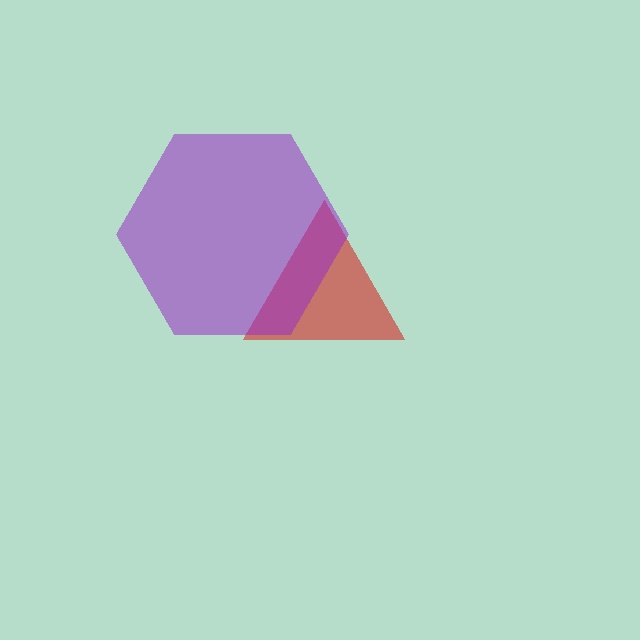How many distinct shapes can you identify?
There are 2 distinct shapes: a red triangle, a purple hexagon.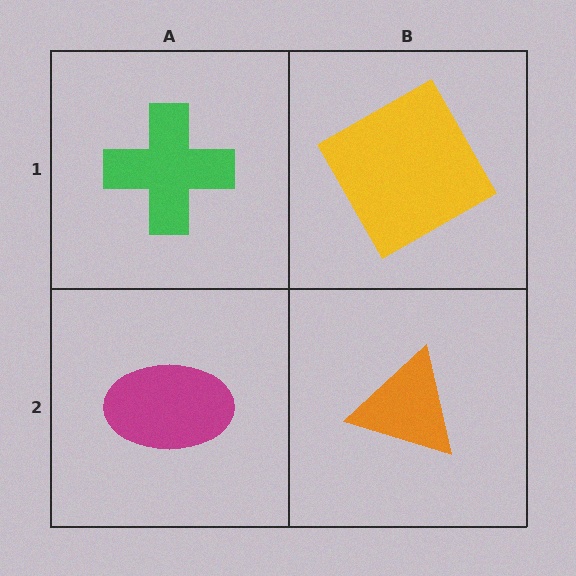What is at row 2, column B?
An orange triangle.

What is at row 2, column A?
A magenta ellipse.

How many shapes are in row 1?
2 shapes.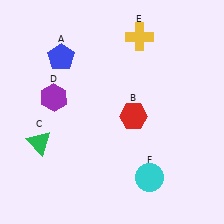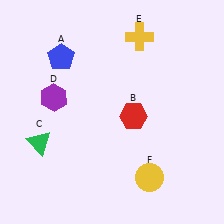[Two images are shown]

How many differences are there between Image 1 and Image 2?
There is 1 difference between the two images.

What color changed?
The circle (F) changed from cyan in Image 1 to yellow in Image 2.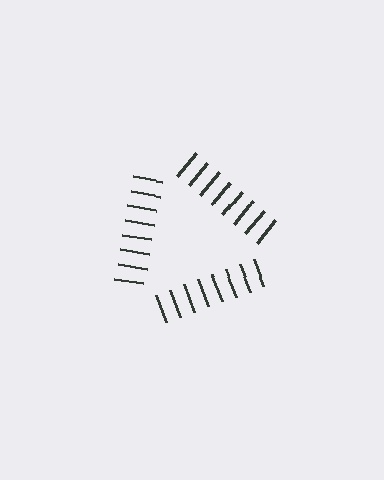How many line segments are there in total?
24 — 8 along each of the 3 edges.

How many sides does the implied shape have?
3 sides — the line-ends trace a triangle.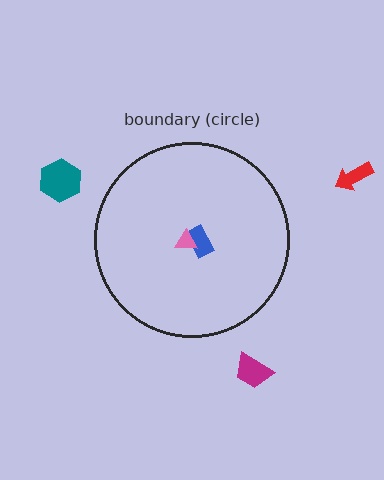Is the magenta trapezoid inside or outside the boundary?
Outside.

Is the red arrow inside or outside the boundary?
Outside.